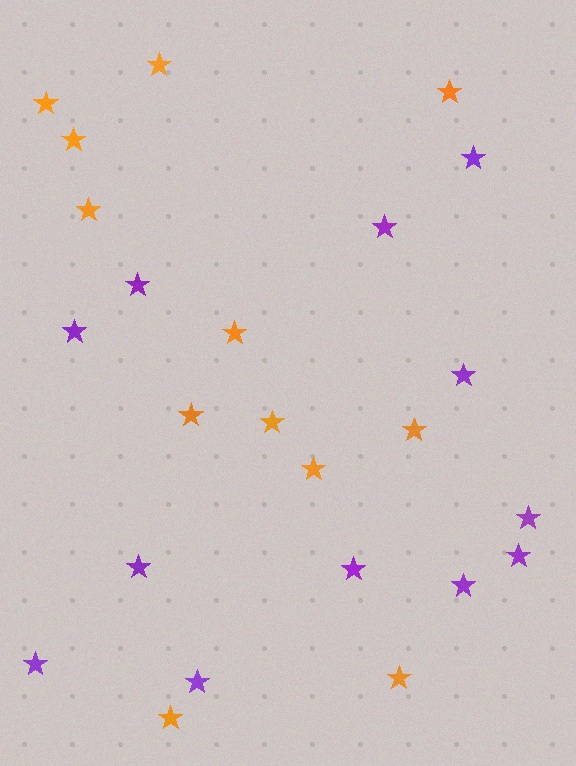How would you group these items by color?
There are 2 groups: one group of purple stars (12) and one group of orange stars (12).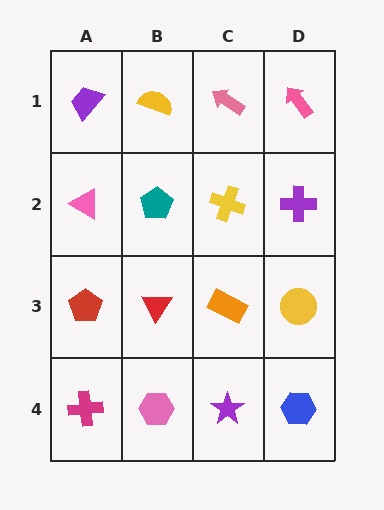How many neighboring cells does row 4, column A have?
2.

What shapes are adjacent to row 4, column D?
A yellow circle (row 3, column D), a purple star (row 4, column C).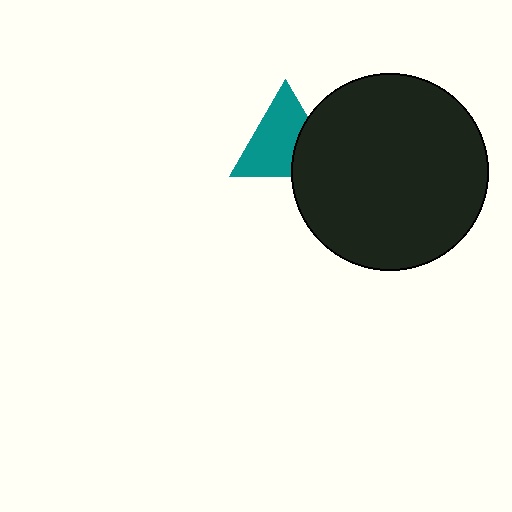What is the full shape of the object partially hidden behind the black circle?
The partially hidden object is a teal triangle.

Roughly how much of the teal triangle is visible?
Most of it is visible (roughly 68%).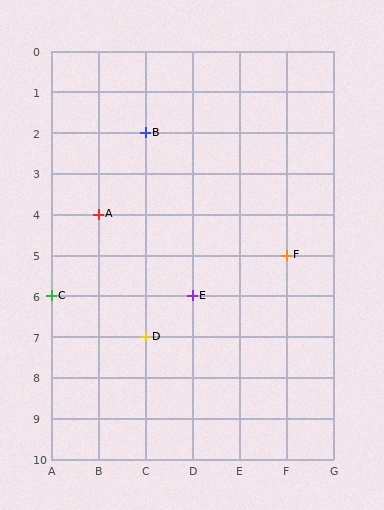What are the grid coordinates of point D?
Point D is at grid coordinates (C, 7).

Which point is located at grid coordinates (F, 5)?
Point F is at (F, 5).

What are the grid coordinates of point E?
Point E is at grid coordinates (D, 6).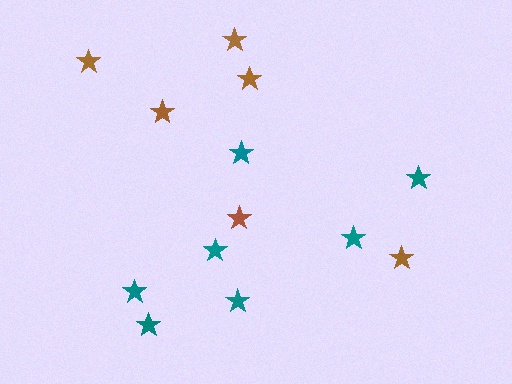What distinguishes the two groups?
There are 2 groups: one group of brown stars (6) and one group of teal stars (7).